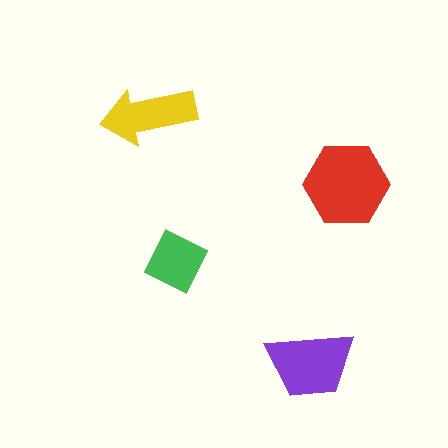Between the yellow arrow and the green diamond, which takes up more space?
The yellow arrow.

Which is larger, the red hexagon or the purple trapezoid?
The red hexagon.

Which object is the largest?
The red hexagon.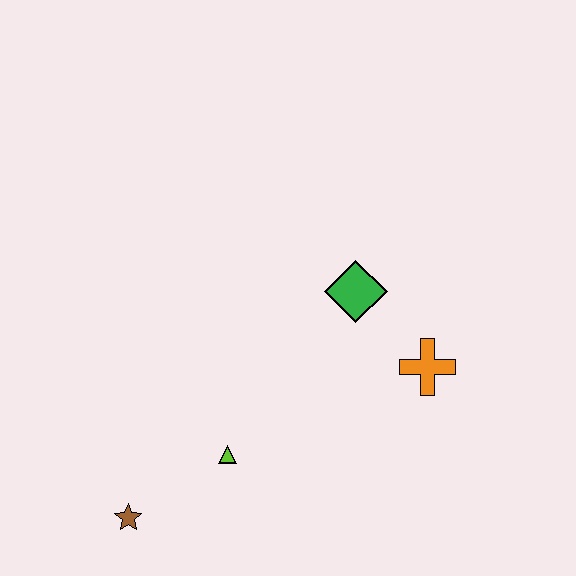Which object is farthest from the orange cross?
The brown star is farthest from the orange cross.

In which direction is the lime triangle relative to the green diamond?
The lime triangle is below the green diamond.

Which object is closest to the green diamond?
The orange cross is closest to the green diamond.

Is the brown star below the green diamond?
Yes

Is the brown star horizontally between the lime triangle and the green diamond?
No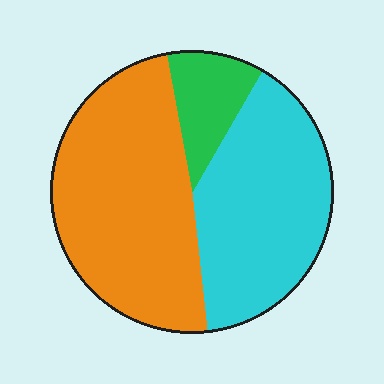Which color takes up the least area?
Green, at roughly 10%.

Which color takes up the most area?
Orange, at roughly 50%.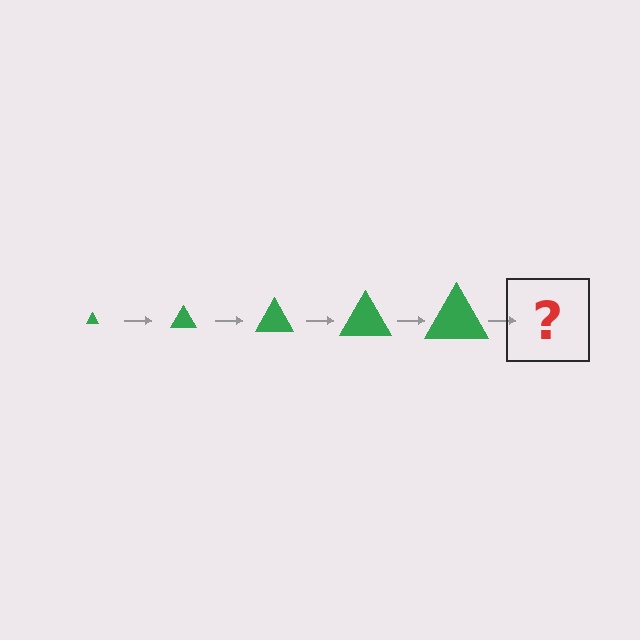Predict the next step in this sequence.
The next step is a green triangle, larger than the previous one.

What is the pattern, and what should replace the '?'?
The pattern is that the triangle gets progressively larger each step. The '?' should be a green triangle, larger than the previous one.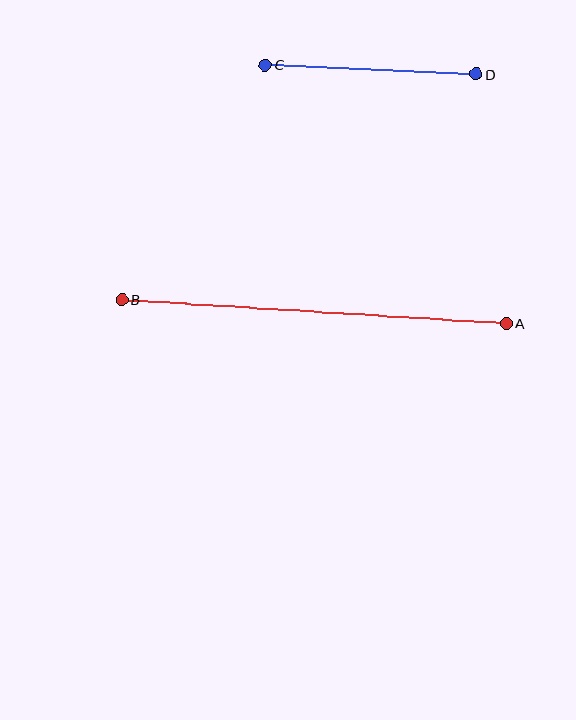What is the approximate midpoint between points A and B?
The midpoint is at approximately (314, 312) pixels.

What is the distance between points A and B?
The distance is approximately 385 pixels.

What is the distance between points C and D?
The distance is approximately 211 pixels.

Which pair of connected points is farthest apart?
Points A and B are farthest apart.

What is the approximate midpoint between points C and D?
The midpoint is at approximately (371, 69) pixels.